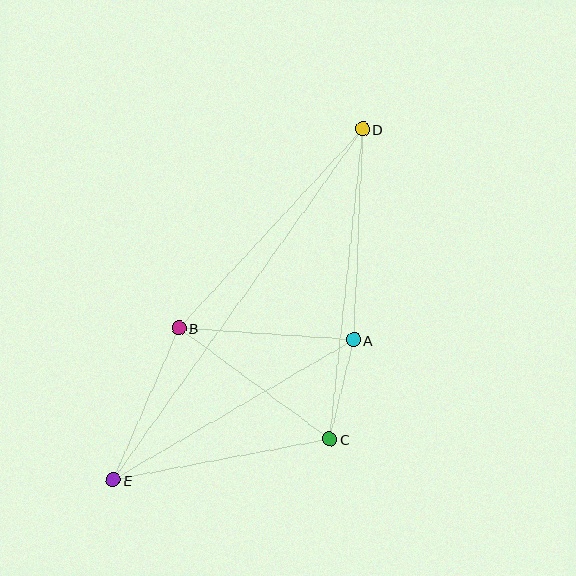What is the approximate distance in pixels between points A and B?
The distance between A and B is approximately 175 pixels.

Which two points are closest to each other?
Points A and C are closest to each other.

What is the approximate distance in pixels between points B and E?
The distance between B and E is approximately 166 pixels.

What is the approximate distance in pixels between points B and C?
The distance between B and C is approximately 188 pixels.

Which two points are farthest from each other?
Points D and E are farthest from each other.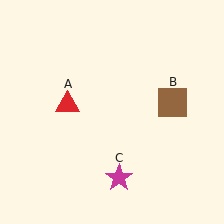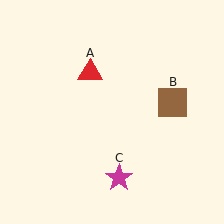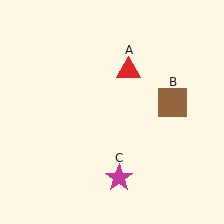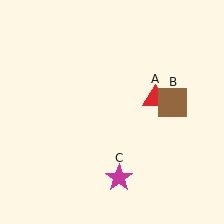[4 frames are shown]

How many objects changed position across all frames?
1 object changed position: red triangle (object A).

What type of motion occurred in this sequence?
The red triangle (object A) rotated clockwise around the center of the scene.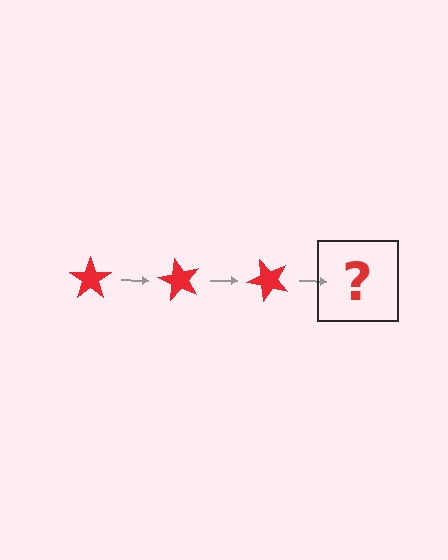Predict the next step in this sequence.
The next step is a red star rotated 180 degrees.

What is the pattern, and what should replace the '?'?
The pattern is that the star rotates 60 degrees each step. The '?' should be a red star rotated 180 degrees.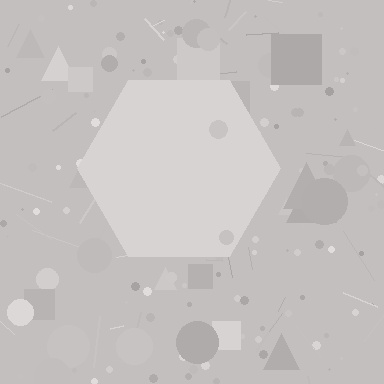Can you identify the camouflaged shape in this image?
The camouflaged shape is a hexagon.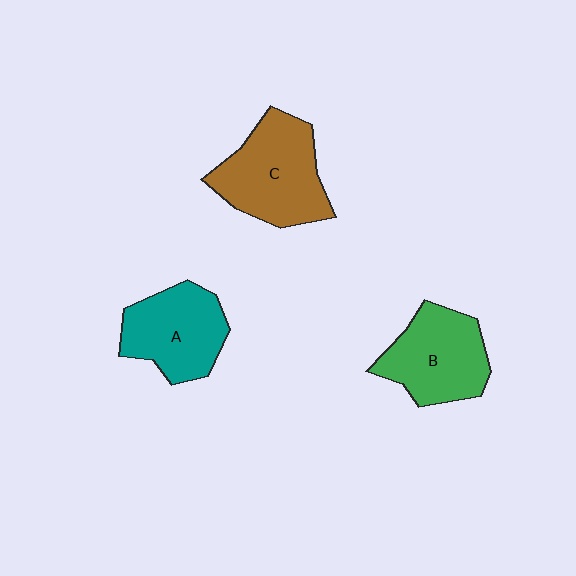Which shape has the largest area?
Shape C (brown).